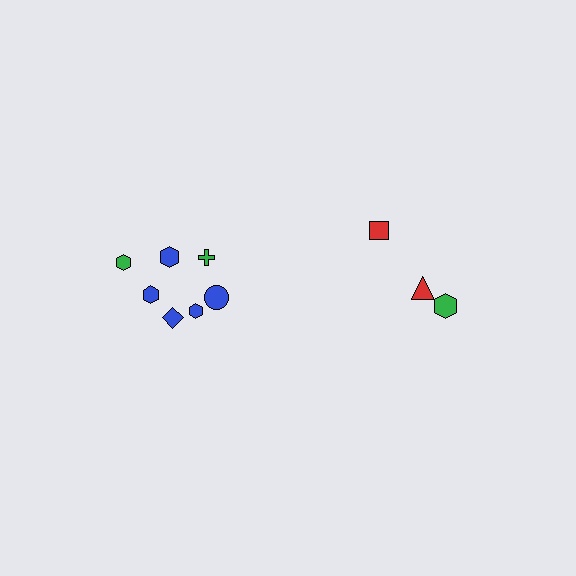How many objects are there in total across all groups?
There are 10 objects.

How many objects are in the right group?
There are 3 objects.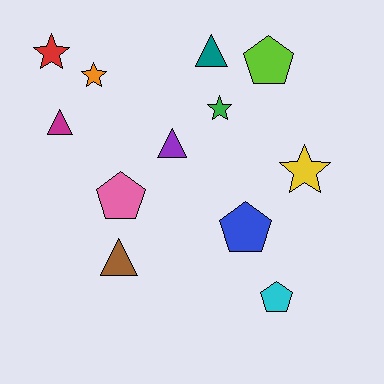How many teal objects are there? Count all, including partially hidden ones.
There is 1 teal object.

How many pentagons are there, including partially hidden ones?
There are 4 pentagons.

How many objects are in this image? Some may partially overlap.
There are 12 objects.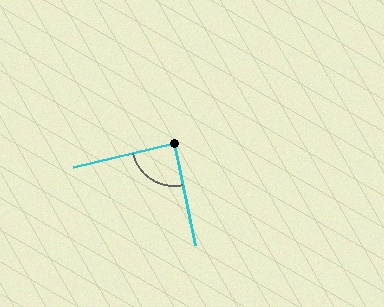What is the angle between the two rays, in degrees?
Approximately 88 degrees.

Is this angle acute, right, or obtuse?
It is approximately a right angle.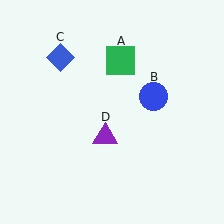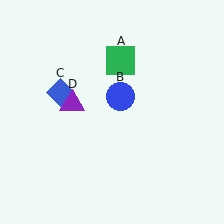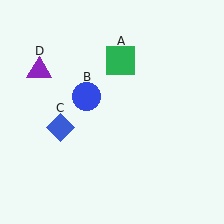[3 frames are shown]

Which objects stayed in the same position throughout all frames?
Green square (object A) remained stationary.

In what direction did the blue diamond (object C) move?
The blue diamond (object C) moved down.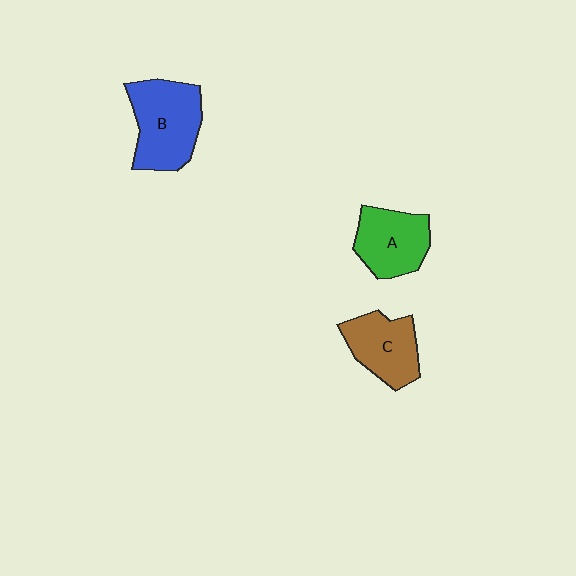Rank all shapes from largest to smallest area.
From largest to smallest: B (blue), A (green), C (brown).